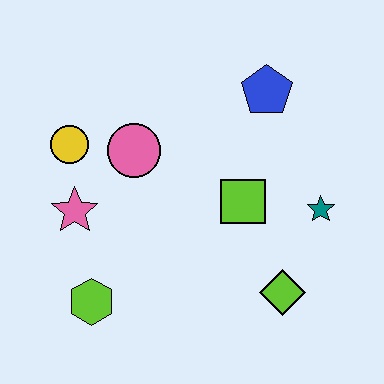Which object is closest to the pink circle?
The yellow circle is closest to the pink circle.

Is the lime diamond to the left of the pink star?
No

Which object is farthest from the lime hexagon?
The blue pentagon is farthest from the lime hexagon.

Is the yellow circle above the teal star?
Yes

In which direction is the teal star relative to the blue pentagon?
The teal star is below the blue pentagon.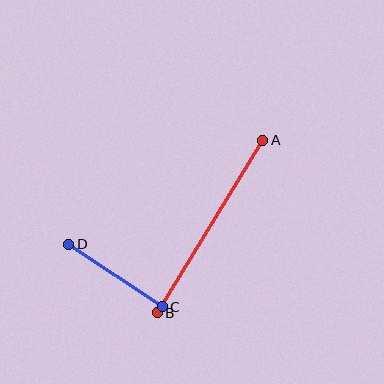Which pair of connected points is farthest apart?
Points A and B are farthest apart.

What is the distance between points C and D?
The distance is approximately 112 pixels.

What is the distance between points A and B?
The distance is approximately 202 pixels.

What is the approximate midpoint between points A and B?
The midpoint is at approximately (210, 226) pixels.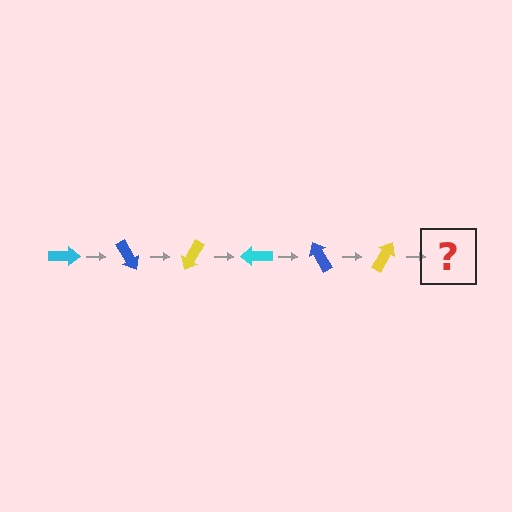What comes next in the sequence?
The next element should be a cyan arrow, rotated 360 degrees from the start.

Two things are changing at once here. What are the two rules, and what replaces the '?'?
The two rules are that it rotates 60 degrees each step and the color cycles through cyan, blue, and yellow. The '?' should be a cyan arrow, rotated 360 degrees from the start.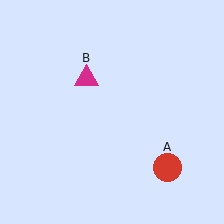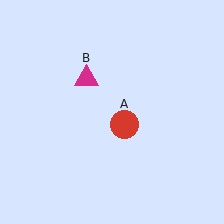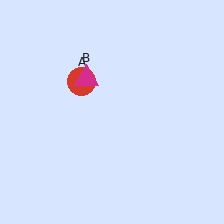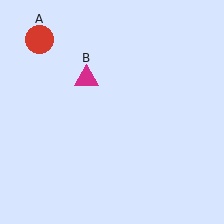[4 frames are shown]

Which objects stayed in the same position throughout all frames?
Magenta triangle (object B) remained stationary.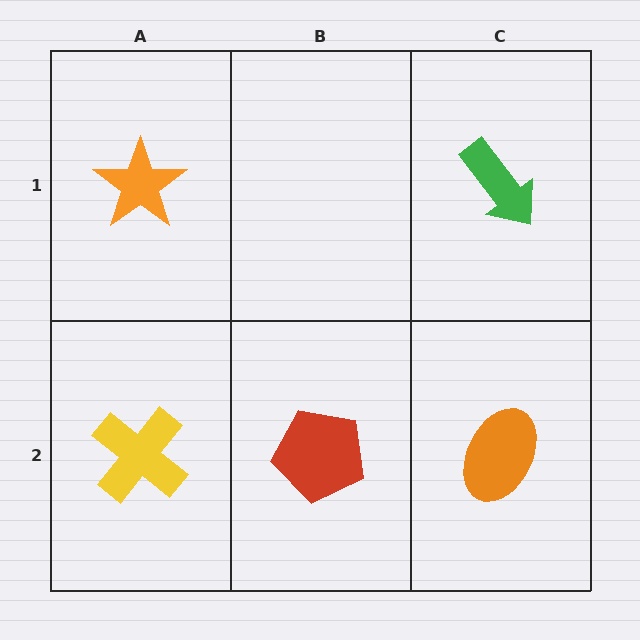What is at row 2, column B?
A red pentagon.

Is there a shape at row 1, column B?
No, that cell is empty.